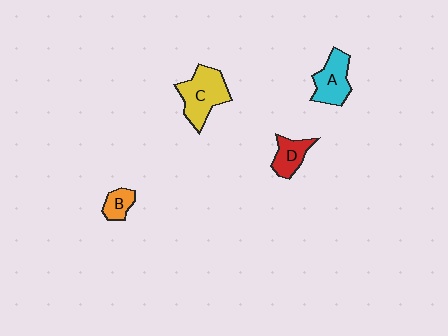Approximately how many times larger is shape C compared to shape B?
Approximately 2.5 times.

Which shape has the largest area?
Shape C (yellow).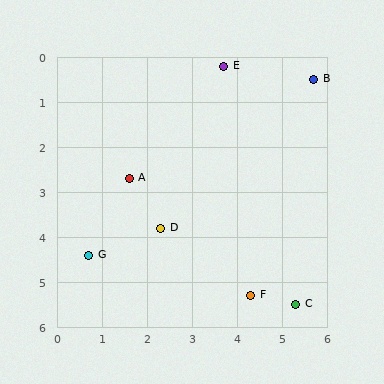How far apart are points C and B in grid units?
Points C and B are about 5.0 grid units apart.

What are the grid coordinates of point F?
Point F is at approximately (4.3, 5.3).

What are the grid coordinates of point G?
Point G is at approximately (0.7, 4.4).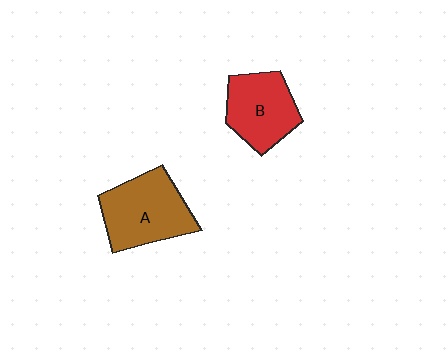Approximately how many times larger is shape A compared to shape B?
Approximately 1.2 times.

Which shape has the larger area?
Shape A (brown).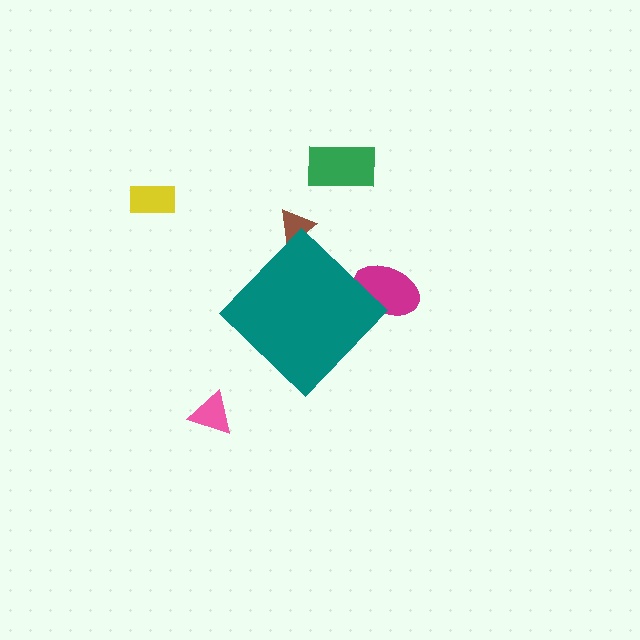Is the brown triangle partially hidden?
Yes, the brown triangle is partially hidden behind the teal diamond.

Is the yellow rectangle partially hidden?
No, the yellow rectangle is fully visible.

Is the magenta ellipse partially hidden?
Yes, the magenta ellipse is partially hidden behind the teal diamond.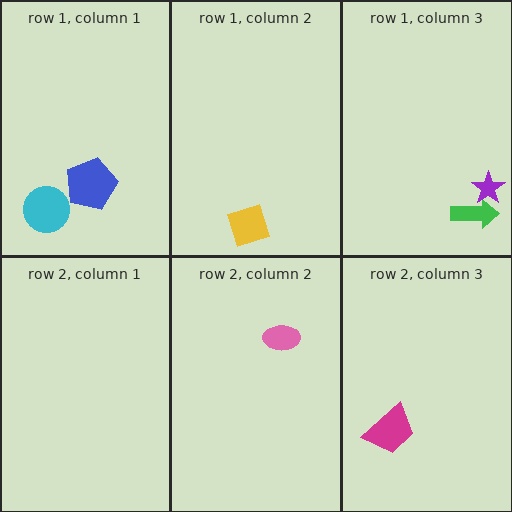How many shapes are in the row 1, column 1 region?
2.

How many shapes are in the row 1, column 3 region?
2.